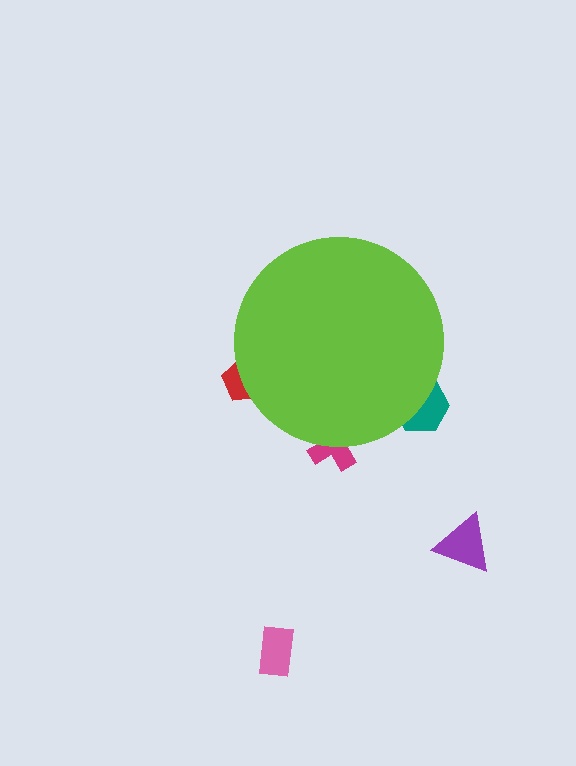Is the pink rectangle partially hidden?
No, the pink rectangle is fully visible.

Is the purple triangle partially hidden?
No, the purple triangle is fully visible.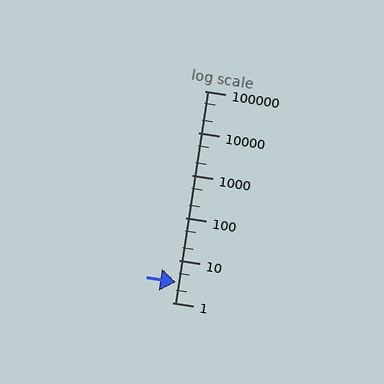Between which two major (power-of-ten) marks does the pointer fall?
The pointer is between 1 and 10.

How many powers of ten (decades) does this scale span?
The scale spans 5 decades, from 1 to 100000.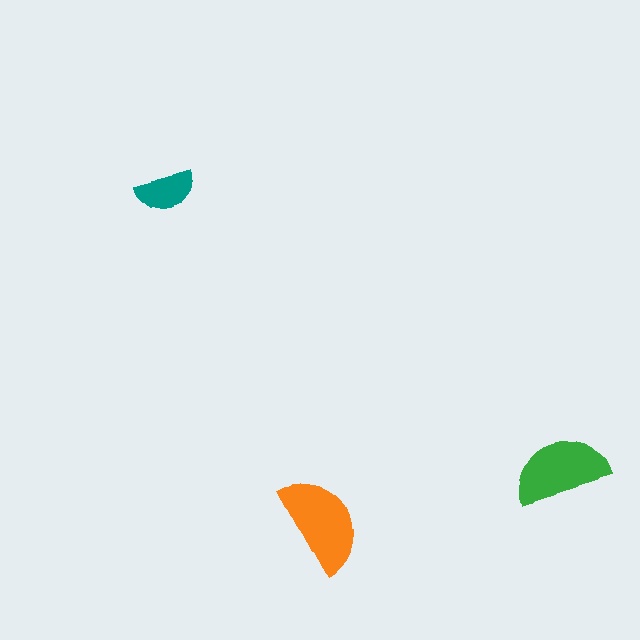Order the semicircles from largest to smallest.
the orange one, the green one, the teal one.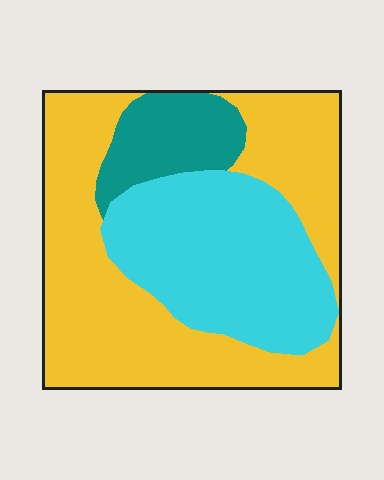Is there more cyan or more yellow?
Yellow.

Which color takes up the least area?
Teal, at roughly 10%.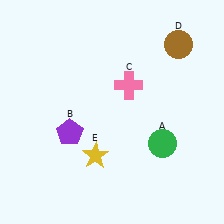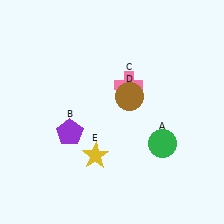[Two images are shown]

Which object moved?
The brown circle (D) moved down.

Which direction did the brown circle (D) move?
The brown circle (D) moved down.